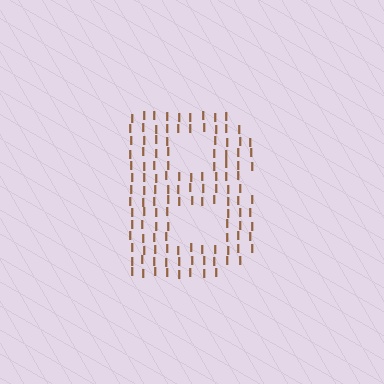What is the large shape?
The large shape is the letter B.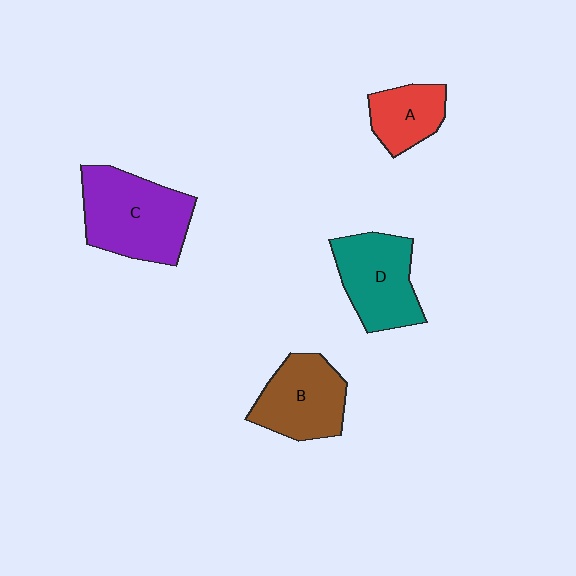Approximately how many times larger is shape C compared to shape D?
Approximately 1.3 times.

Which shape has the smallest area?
Shape A (red).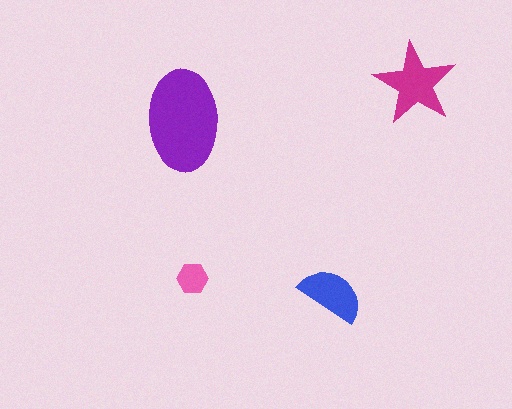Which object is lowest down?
The blue semicircle is bottommost.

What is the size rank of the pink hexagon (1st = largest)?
4th.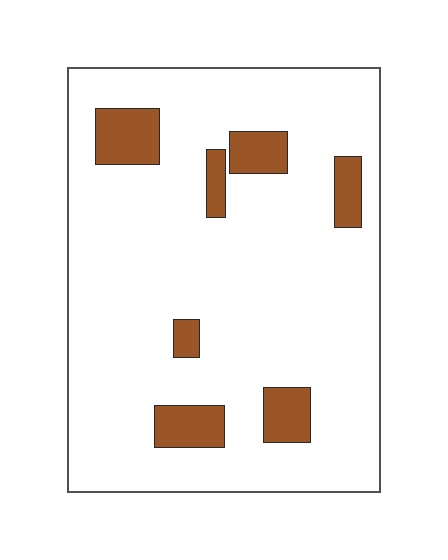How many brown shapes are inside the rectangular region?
7.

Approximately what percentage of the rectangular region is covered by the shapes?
Approximately 10%.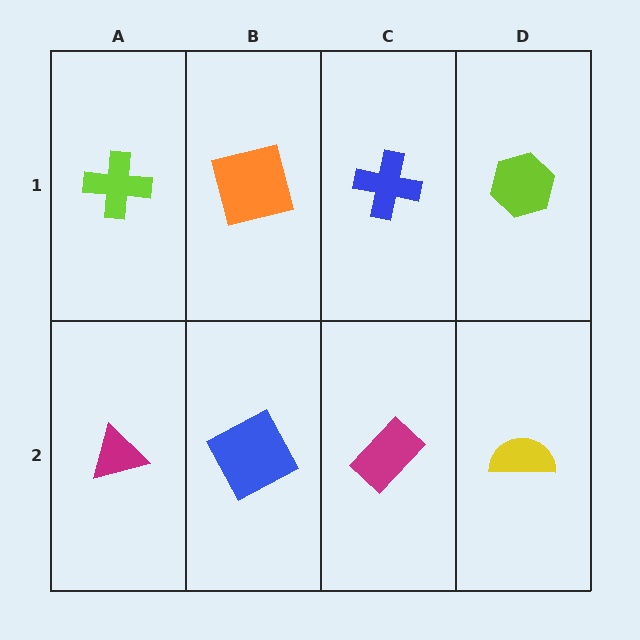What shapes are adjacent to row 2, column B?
An orange square (row 1, column B), a magenta triangle (row 2, column A), a magenta rectangle (row 2, column C).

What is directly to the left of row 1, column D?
A blue cross.